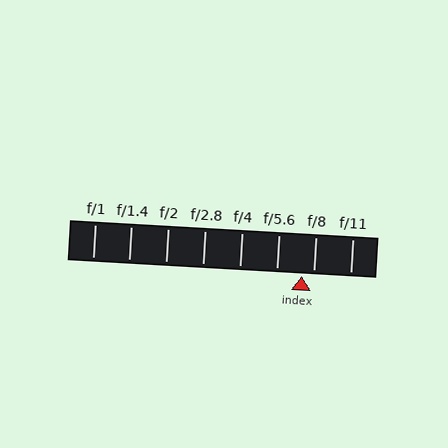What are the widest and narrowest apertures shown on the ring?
The widest aperture shown is f/1 and the narrowest is f/11.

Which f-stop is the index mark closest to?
The index mark is closest to f/8.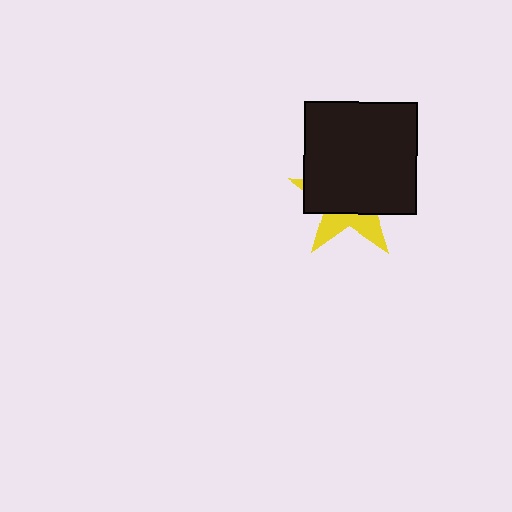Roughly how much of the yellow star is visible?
A small part of it is visible (roughly 31%).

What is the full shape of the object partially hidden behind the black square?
The partially hidden object is a yellow star.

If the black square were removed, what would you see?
You would see the complete yellow star.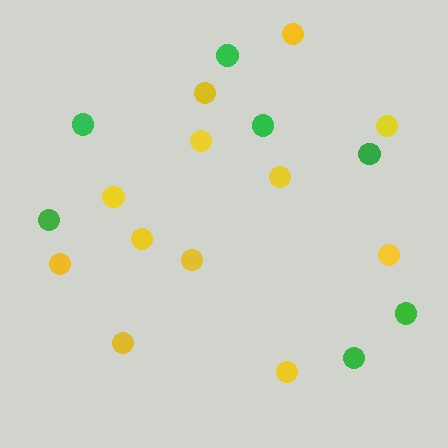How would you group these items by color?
There are 2 groups: one group of green circles (7) and one group of yellow circles (12).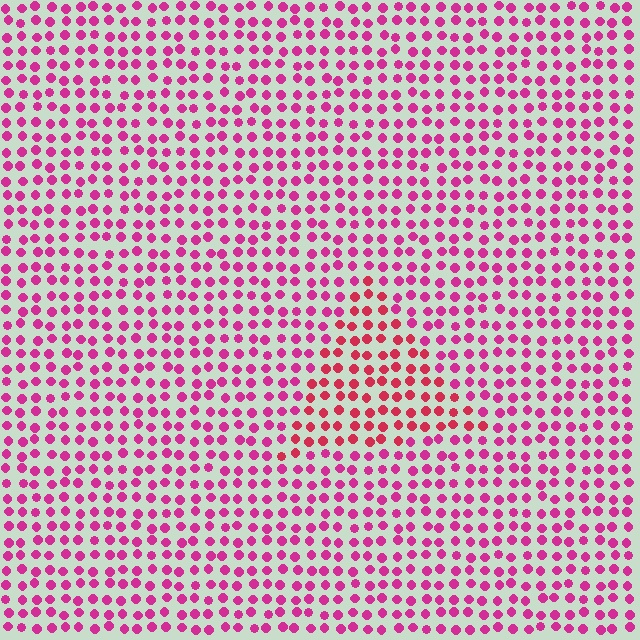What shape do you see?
I see a triangle.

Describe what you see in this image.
The image is filled with small magenta elements in a uniform arrangement. A triangle-shaped region is visible where the elements are tinted to a slightly different hue, forming a subtle color boundary.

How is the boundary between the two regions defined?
The boundary is defined purely by a slight shift in hue (about 26 degrees). Spacing, size, and orientation are identical on both sides.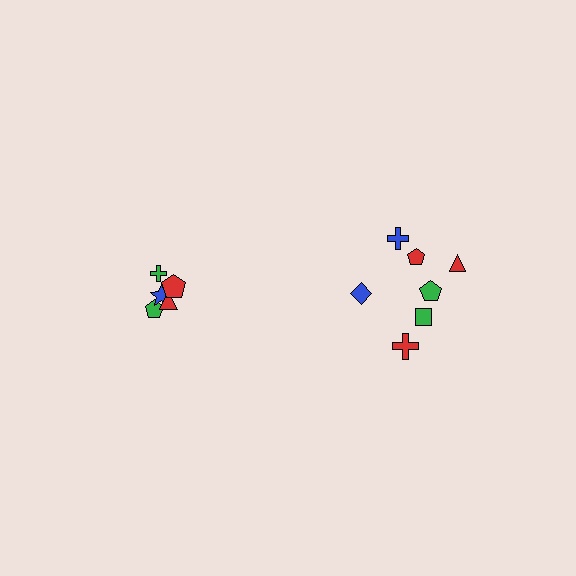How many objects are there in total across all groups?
There are 12 objects.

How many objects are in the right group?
There are 7 objects.